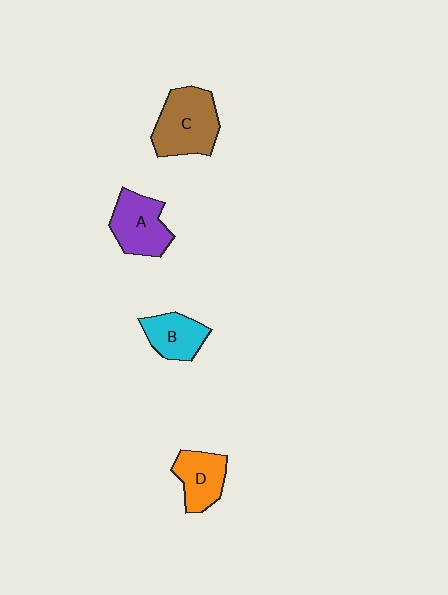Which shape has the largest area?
Shape C (brown).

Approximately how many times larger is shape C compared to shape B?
Approximately 1.6 times.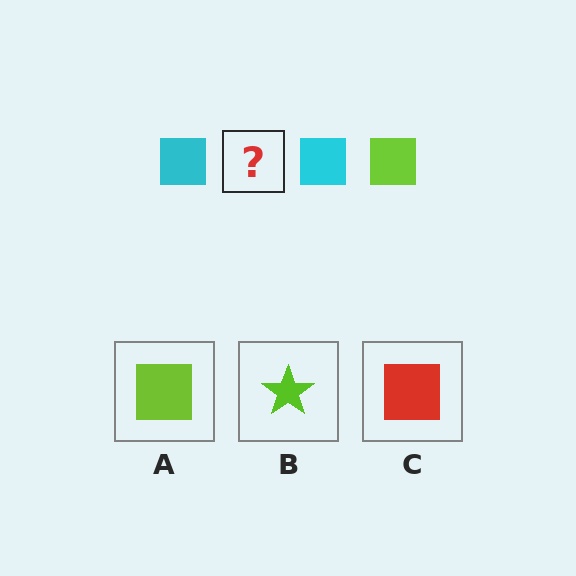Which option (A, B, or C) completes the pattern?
A.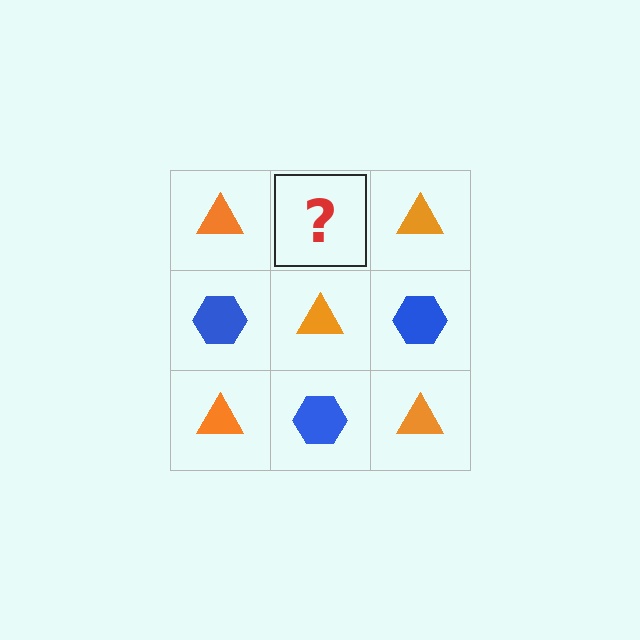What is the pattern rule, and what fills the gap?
The rule is that it alternates orange triangle and blue hexagon in a checkerboard pattern. The gap should be filled with a blue hexagon.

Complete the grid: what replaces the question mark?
The question mark should be replaced with a blue hexagon.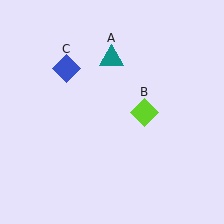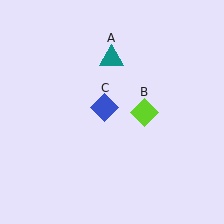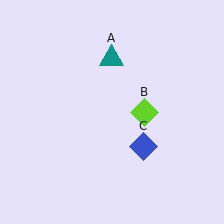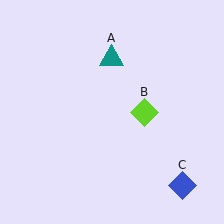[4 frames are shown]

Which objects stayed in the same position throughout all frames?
Teal triangle (object A) and lime diamond (object B) remained stationary.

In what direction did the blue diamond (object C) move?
The blue diamond (object C) moved down and to the right.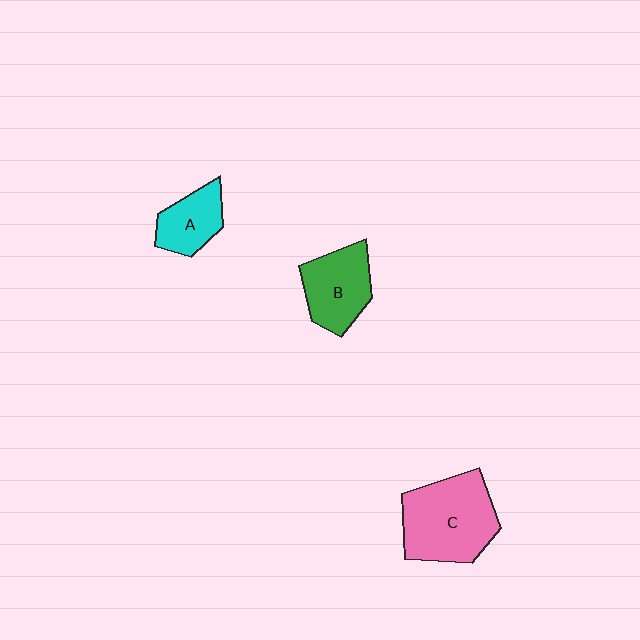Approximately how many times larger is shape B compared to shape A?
Approximately 1.4 times.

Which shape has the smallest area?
Shape A (cyan).